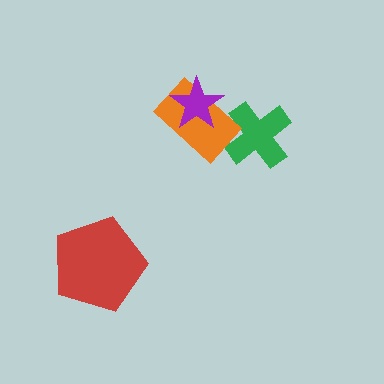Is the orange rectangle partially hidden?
Yes, it is partially covered by another shape.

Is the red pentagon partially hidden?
No, no other shape covers it.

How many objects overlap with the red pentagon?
0 objects overlap with the red pentagon.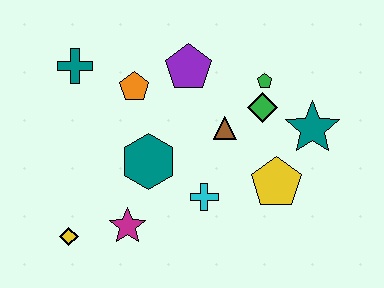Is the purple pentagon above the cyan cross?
Yes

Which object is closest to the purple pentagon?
The orange pentagon is closest to the purple pentagon.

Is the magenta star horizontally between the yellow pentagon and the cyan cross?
No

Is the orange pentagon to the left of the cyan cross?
Yes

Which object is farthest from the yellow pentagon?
The teal cross is farthest from the yellow pentagon.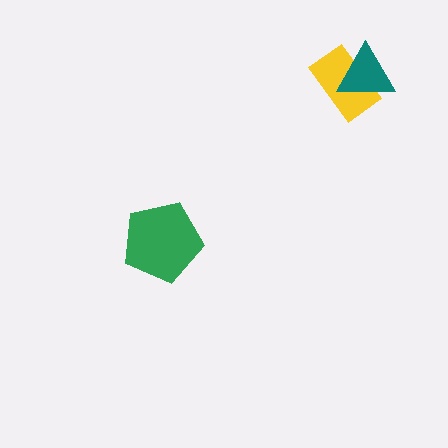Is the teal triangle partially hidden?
No, no other shape covers it.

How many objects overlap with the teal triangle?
1 object overlaps with the teal triangle.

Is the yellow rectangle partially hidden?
Yes, it is partially covered by another shape.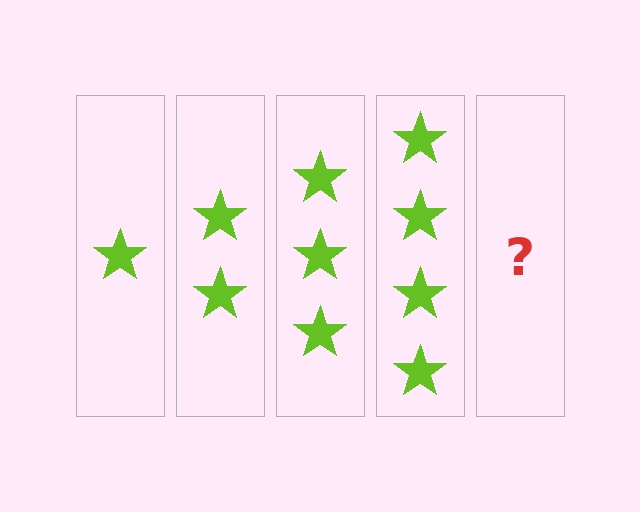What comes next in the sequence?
The next element should be 5 stars.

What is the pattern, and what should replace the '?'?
The pattern is that each step adds one more star. The '?' should be 5 stars.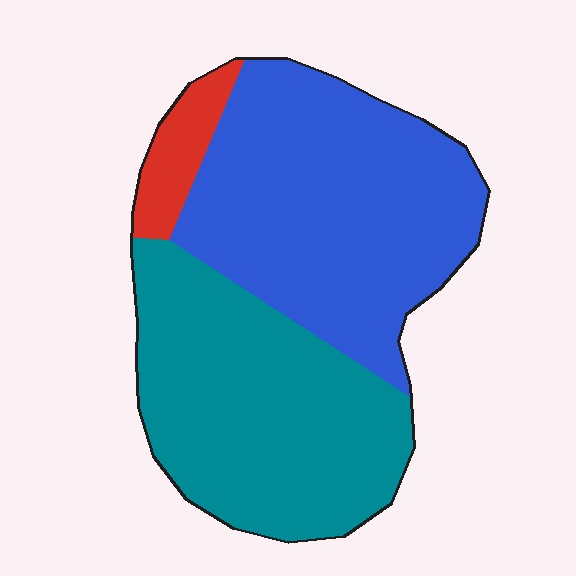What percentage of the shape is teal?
Teal takes up between a quarter and a half of the shape.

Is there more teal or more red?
Teal.